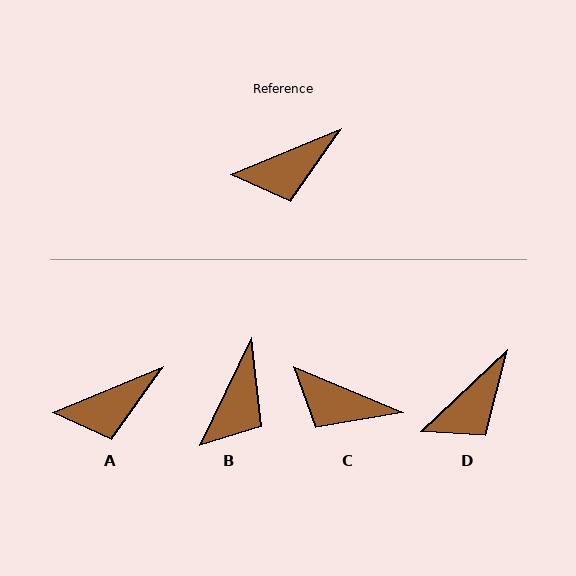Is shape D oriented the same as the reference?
No, it is off by about 21 degrees.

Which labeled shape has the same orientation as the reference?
A.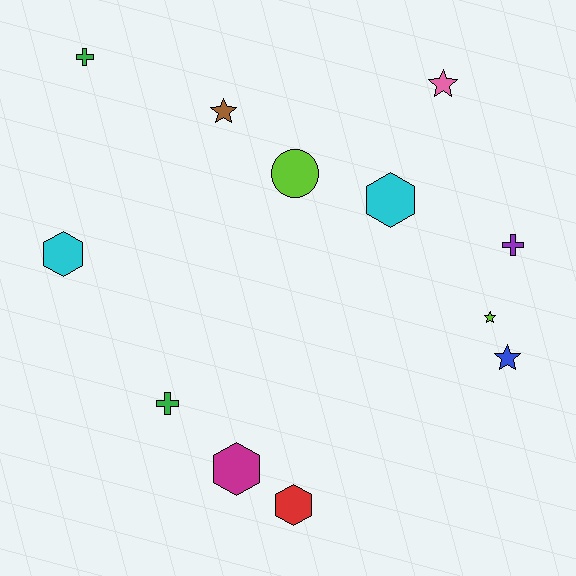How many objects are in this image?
There are 12 objects.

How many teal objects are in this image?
There are no teal objects.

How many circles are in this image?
There is 1 circle.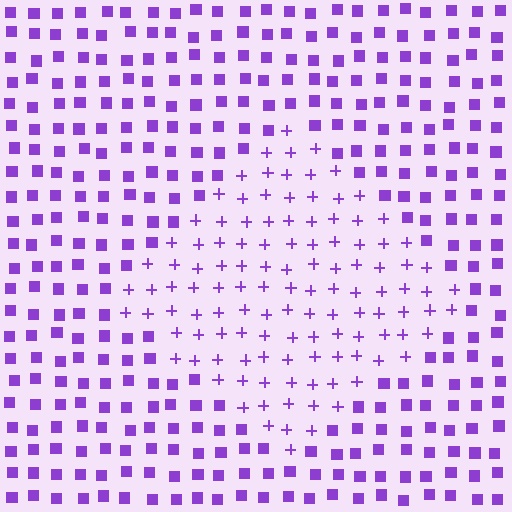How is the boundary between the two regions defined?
The boundary is defined by a change in element shape: plus signs inside vs. squares outside. All elements share the same color and spacing.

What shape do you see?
I see a diamond.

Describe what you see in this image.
The image is filled with small purple elements arranged in a uniform grid. A diamond-shaped region contains plus signs, while the surrounding area contains squares. The boundary is defined purely by the change in element shape.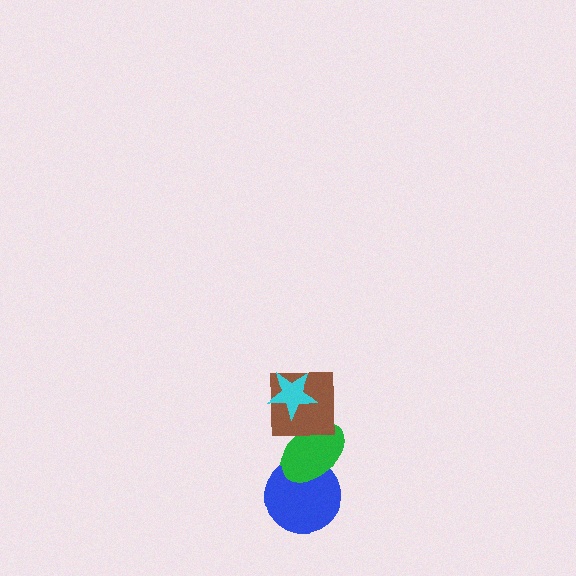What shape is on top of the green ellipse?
The brown square is on top of the green ellipse.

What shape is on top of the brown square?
The cyan star is on top of the brown square.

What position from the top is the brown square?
The brown square is 2nd from the top.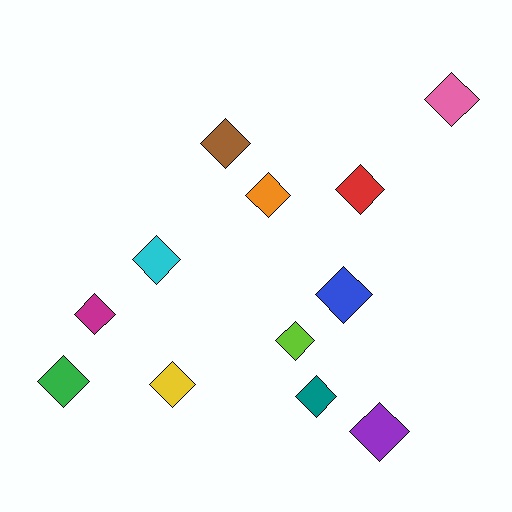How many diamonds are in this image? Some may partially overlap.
There are 12 diamonds.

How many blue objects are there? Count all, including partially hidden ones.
There is 1 blue object.